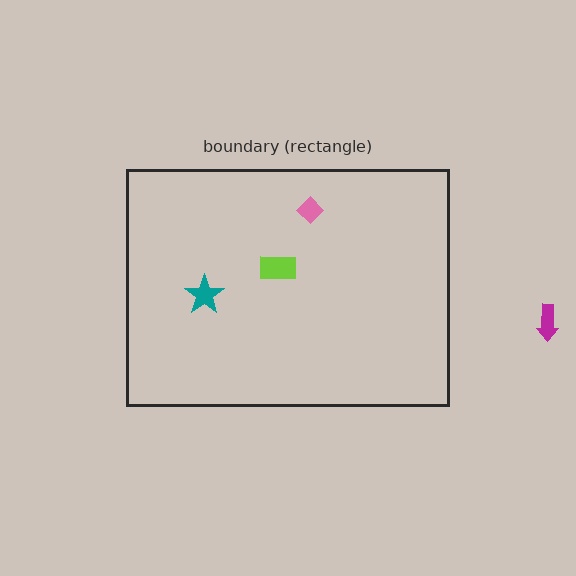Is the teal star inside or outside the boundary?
Inside.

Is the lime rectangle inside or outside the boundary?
Inside.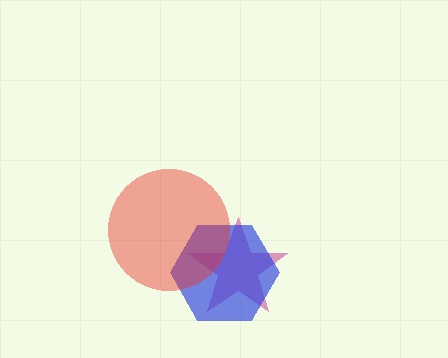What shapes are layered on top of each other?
The layered shapes are: a magenta star, a blue hexagon, a red circle.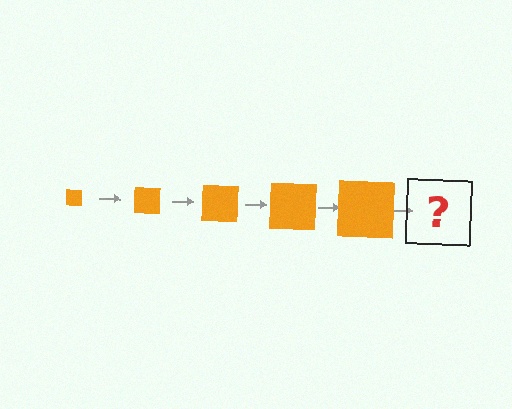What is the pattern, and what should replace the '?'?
The pattern is that the square gets progressively larger each step. The '?' should be an orange square, larger than the previous one.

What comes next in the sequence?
The next element should be an orange square, larger than the previous one.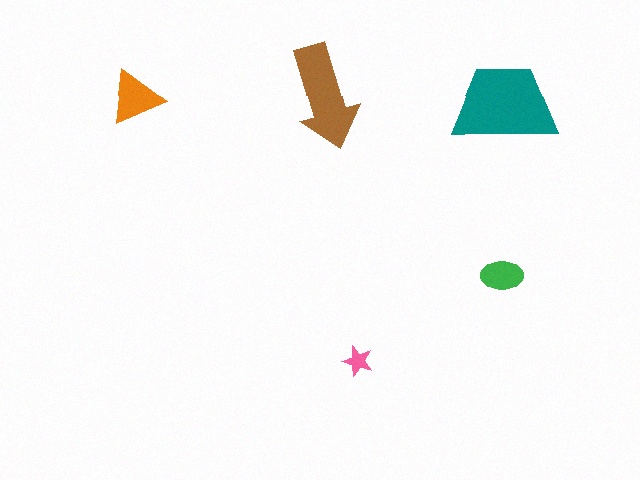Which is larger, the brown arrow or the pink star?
The brown arrow.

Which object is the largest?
The teal trapezoid.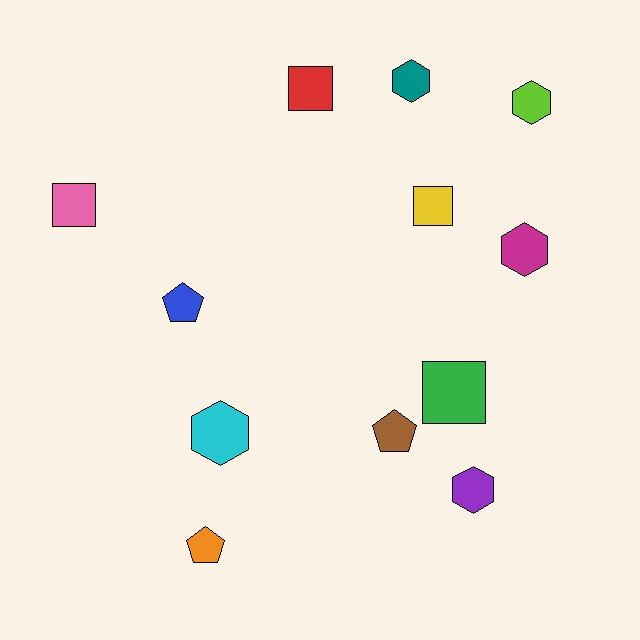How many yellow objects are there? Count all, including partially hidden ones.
There is 1 yellow object.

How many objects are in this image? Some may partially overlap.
There are 12 objects.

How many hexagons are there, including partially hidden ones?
There are 5 hexagons.